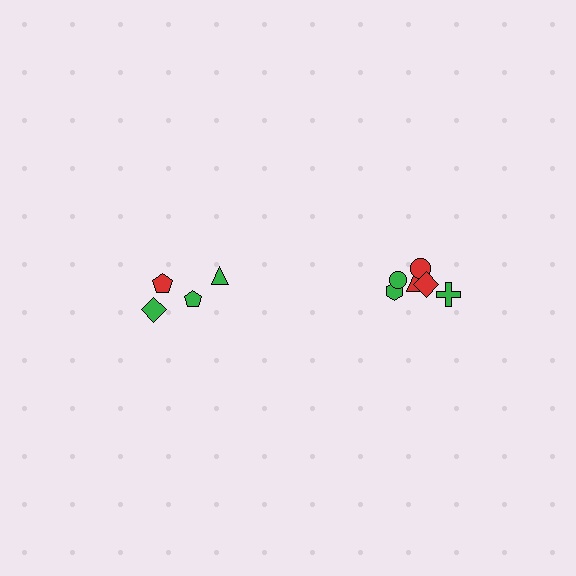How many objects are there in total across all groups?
There are 10 objects.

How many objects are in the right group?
There are 6 objects.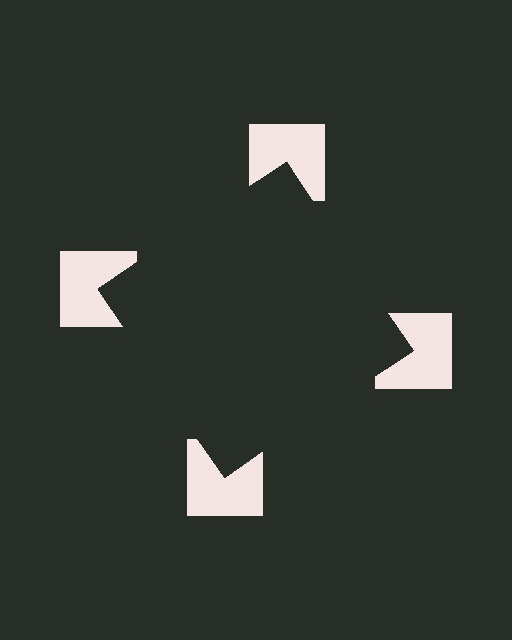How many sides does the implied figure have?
4 sides.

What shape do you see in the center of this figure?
An illusory square — its edges are inferred from the aligned wedge cuts in the notched squares, not physically drawn.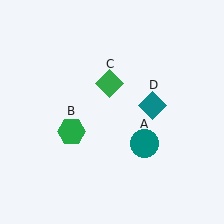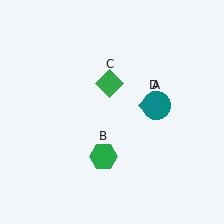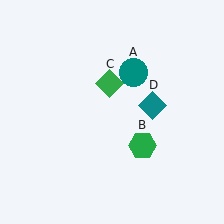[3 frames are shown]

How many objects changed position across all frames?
2 objects changed position: teal circle (object A), green hexagon (object B).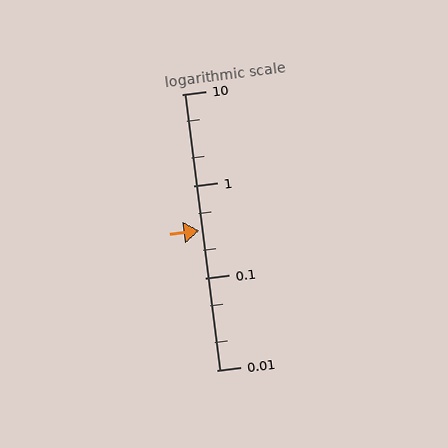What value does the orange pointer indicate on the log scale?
The pointer indicates approximately 0.33.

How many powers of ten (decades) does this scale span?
The scale spans 3 decades, from 0.01 to 10.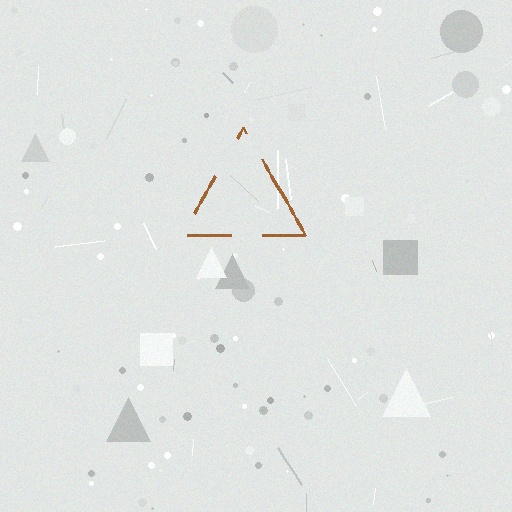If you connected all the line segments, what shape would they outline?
They would outline a triangle.